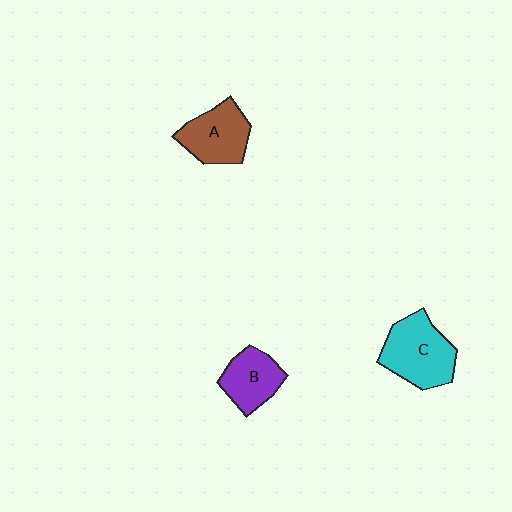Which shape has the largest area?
Shape C (cyan).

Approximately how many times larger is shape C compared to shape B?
Approximately 1.4 times.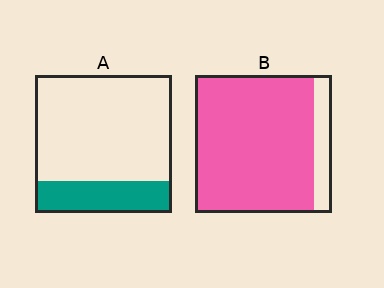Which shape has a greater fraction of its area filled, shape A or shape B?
Shape B.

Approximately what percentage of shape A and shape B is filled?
A is approximately 25% and B is approximately 85%.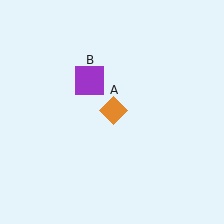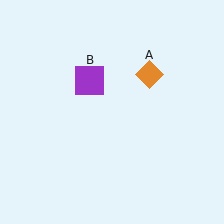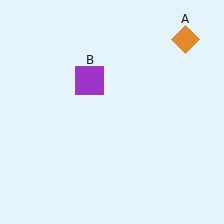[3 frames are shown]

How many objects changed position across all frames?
1 object changed position: orange diamond (object A).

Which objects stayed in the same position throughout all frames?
Purple square (object B) remained stationary.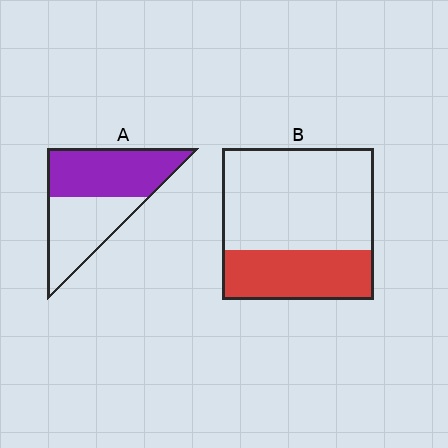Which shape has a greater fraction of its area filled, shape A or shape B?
Shape A.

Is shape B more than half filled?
No.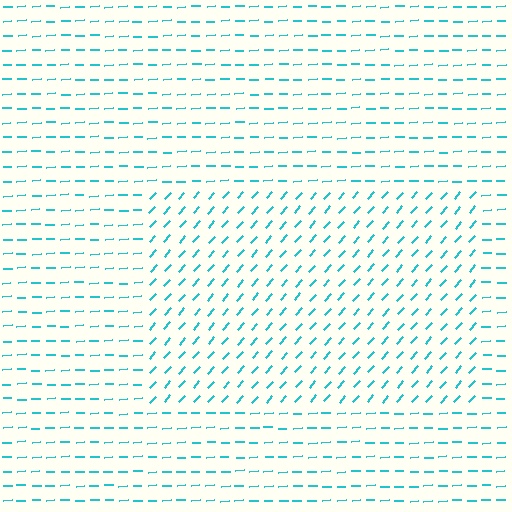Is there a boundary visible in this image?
Yes, there is a texture boundary formed by a change in line orientation.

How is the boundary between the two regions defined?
The boundary is defined purely by a change in line orientation (approximately 45 degrees difference). All lines are the same color and thickness.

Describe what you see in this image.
The image is filled with small cyan line segments. A rectangle region in the image has lines oriented differently from the surrounding lines, creating a visible texture boundary.